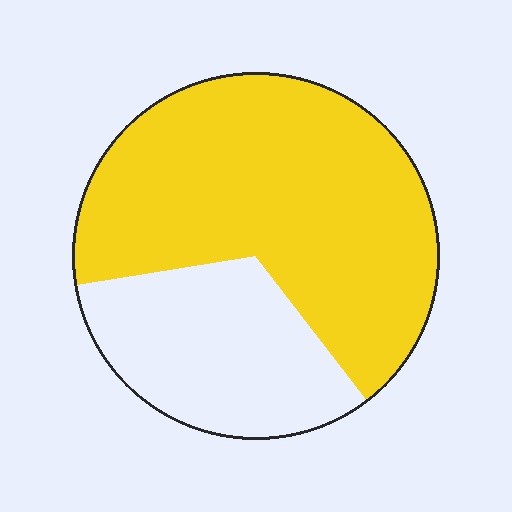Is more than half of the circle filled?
Yes.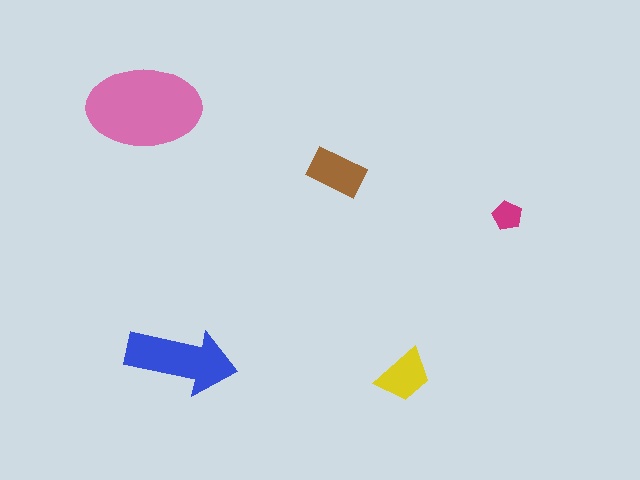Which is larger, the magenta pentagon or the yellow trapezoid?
The yellow trapezoid.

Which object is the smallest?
The magenta pentagon.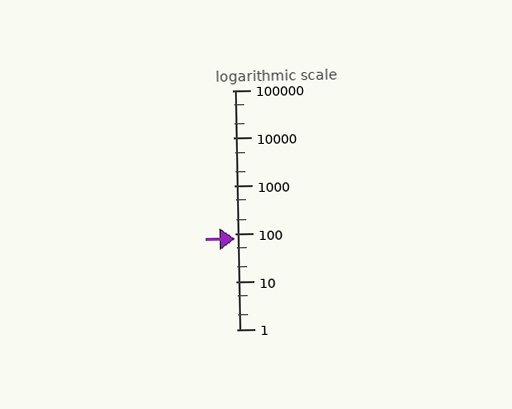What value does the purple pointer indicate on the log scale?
The pointer indicates approximately 77.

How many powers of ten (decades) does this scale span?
The scale spans 5 decades, from 1 to 100000.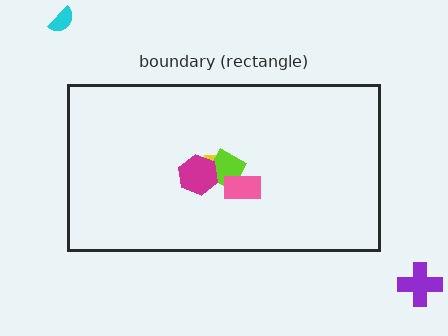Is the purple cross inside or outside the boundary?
Outside.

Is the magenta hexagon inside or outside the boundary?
Inside.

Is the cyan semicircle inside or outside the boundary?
Outside.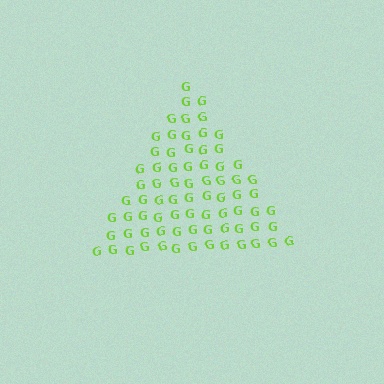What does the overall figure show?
The overall figure shows a triangle.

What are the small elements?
The small elements are letter G's.